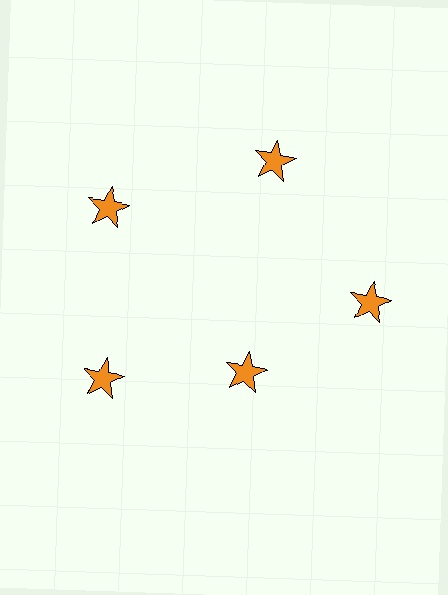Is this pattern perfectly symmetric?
No. The 5 orange stars are arranged in a ring, but one element near the 5 o'clock position is pulled inward toward the center, breaking the 5-fold rotational symmetry.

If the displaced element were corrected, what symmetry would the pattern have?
It would have 5-fold rotational symmetry — the pattern would map onto itself every 72 degrees.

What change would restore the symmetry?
The symmetry would be restored by moving it outward, back onto the ring so that all 5 stars sit at equal angles and equal distance from the center.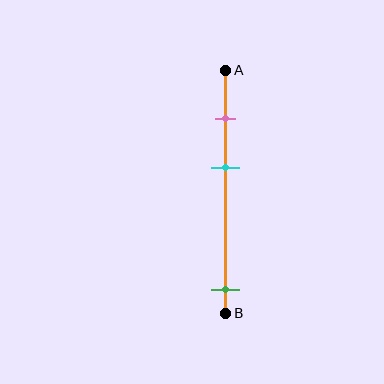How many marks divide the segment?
There are 3 marks dividing the segment.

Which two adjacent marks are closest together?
The pink and cyan marks are the closest adjacent pair.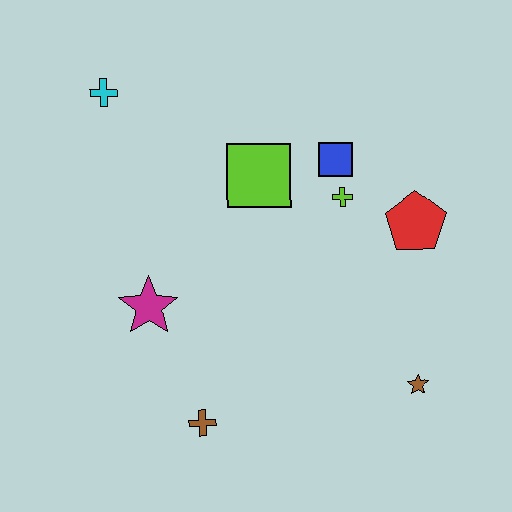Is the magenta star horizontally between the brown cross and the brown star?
No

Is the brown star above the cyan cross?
No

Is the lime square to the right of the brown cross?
Yes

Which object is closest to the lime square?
The blue square is closest to the lime square.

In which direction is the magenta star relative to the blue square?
The magenta star is to the left of the blue square.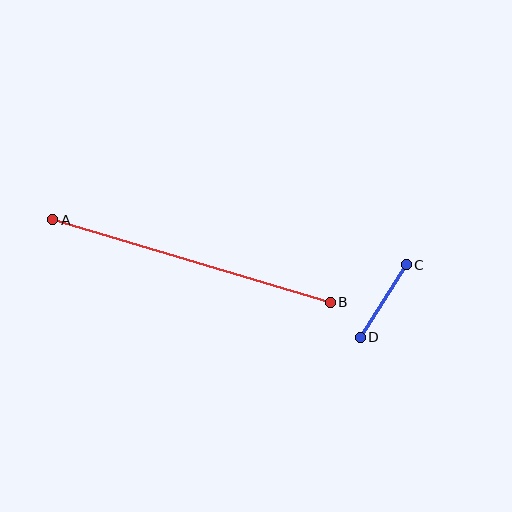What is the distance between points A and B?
The distance is approximately 289 pixels.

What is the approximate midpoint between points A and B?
The midpoint is at approximately (192, 261) pixels.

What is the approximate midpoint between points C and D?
The midpoint is at approximately (383, 301) pixels.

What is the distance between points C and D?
The distance is approximately 86 pixels.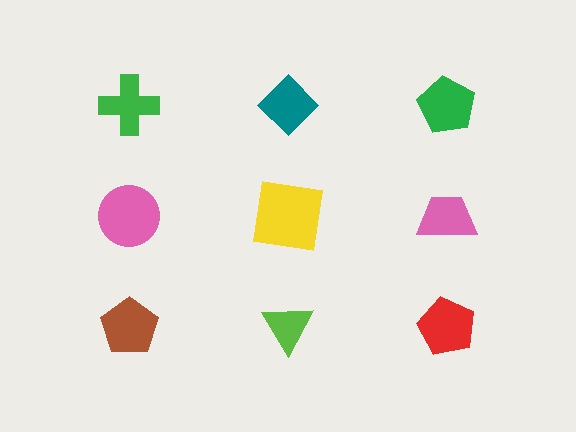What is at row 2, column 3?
A pink trapezoid.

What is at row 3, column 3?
A red pentagon.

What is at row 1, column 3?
A green pentagon.